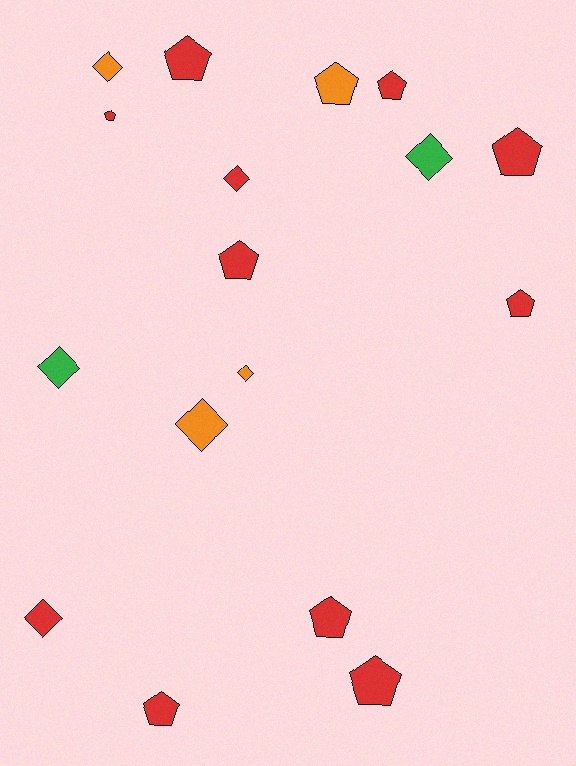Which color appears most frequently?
Red, with 11 objects.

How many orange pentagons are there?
There is 1 orange pentagon.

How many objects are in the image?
There are 17 objects.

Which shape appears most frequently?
Pentagon, with 10 objects.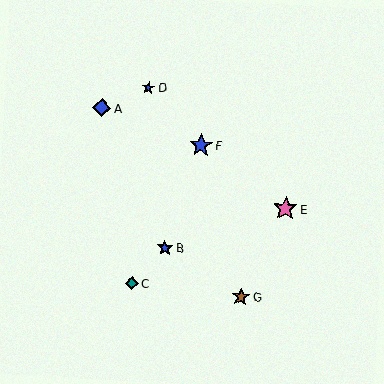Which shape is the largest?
The pink star (labeled E) is the largest.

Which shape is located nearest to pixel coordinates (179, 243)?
The blue star (labeled B) at (165, 248) is nearest to that location.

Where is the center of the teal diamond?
The center of the teal diamond is at (132, 283).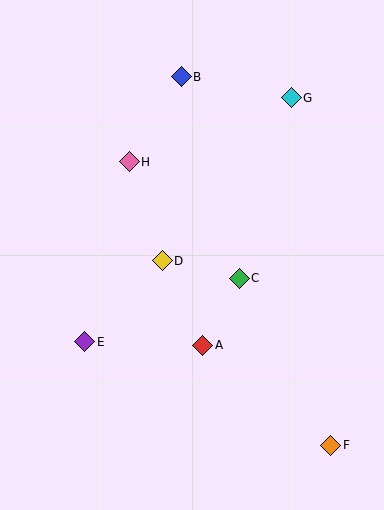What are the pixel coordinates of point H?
Point H is at (129, 162).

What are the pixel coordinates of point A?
Point A is at (203, 345).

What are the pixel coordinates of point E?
Point E is at (85, 342).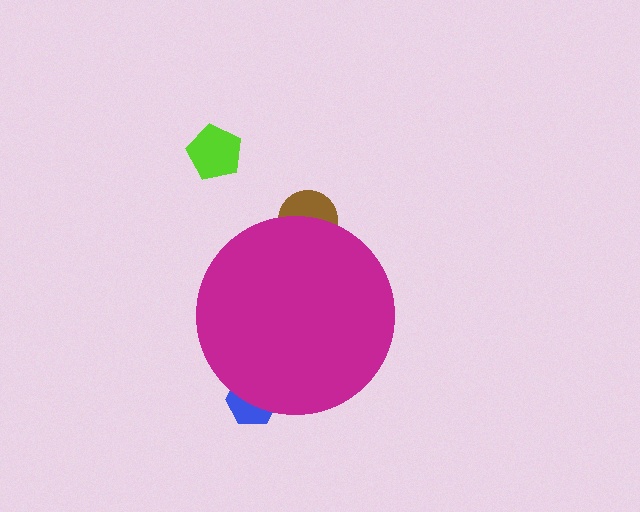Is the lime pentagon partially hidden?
No, the lime pentagon is fully visible.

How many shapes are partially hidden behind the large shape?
2 shapes are partially hidden.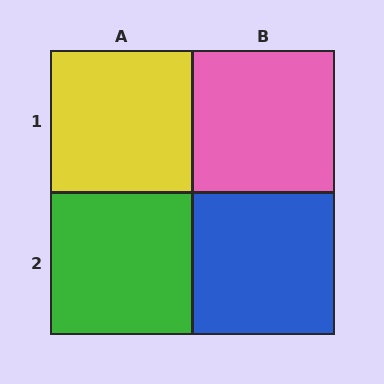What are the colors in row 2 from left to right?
Green, blue.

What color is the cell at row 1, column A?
Yellow.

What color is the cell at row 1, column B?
Pink.